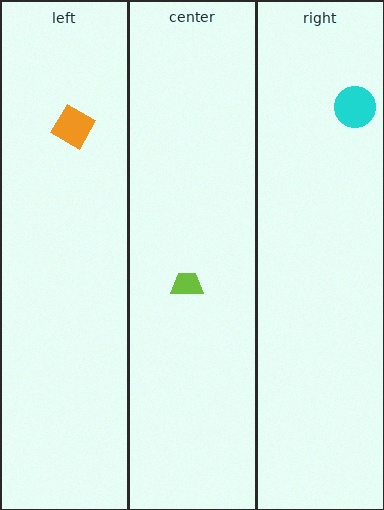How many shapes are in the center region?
1.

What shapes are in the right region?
The cyan circle.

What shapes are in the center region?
The lime trapezoid.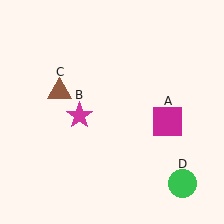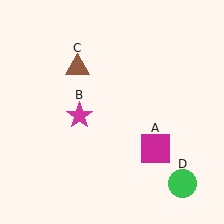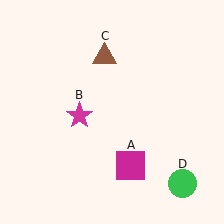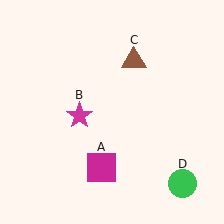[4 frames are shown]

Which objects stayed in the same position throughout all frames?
Magenta star (object B) and green circle (object D) remained stationary.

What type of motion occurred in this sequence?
The magenta square (object A), brown triangle (object C) rotated clockwise around the center of the scene.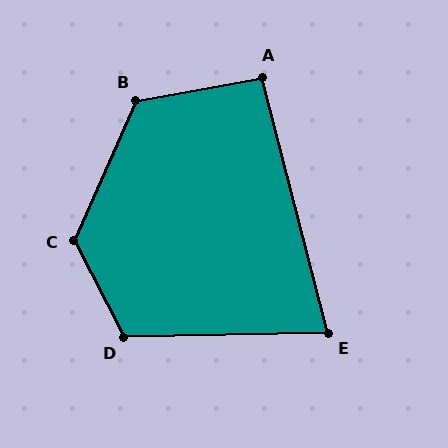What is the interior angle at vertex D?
Approximately 116 degrees (obtuse).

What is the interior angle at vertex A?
Approximately 94 degrees (approximately right).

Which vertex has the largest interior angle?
C, at approximately 128 degrees.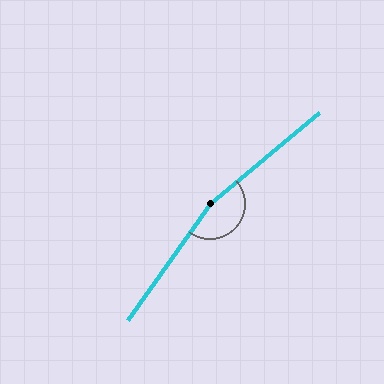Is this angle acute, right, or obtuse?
It is obtuse.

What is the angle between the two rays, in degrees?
Approximately 165 degrees.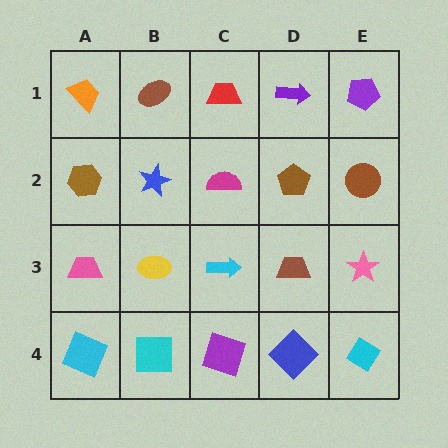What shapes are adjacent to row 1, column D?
A brown pentagon (row 2, column D), a red trapezoid (row 1, column C), a purple pentagon (row 1, column E).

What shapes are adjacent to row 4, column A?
A pink trapezoid (row 3, column A), a cyan square (row 4, column B).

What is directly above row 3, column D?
A brown pentagon.